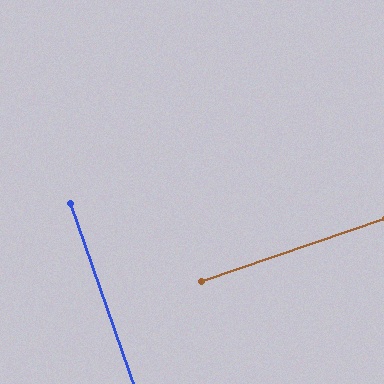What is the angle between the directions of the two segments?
Approximately 90 degrees.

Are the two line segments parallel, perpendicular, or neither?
Perpendicular — they meet at approximately 90°.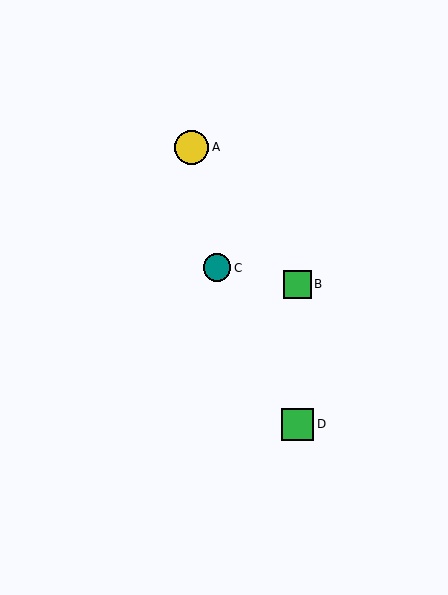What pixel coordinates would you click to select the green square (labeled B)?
Click at (297, 284) to select the green square B.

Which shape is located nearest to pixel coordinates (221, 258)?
The teal circle (labeled C) at (217, 268) is nearest to that location.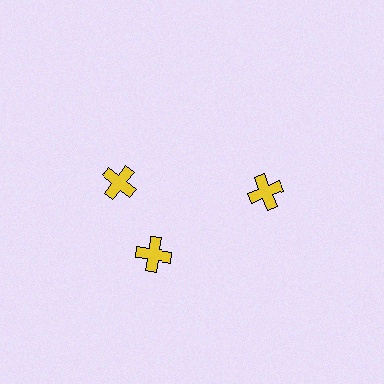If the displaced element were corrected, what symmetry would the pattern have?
It would have 3-fold rotational symmetry — the pattern would map onto itself every 120 degrees.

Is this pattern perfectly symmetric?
No. The 3 yellow crosses are arranged in a ring, but one element near the 11 o'clock position is rotated out of alignment along the ring, breaking the 3-fold rotational symmetry.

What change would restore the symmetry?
The symmetry would be restored by rotating it back into even spacing with its neighbors so that all 3 crosses sit at equal angles and equal distance from the center.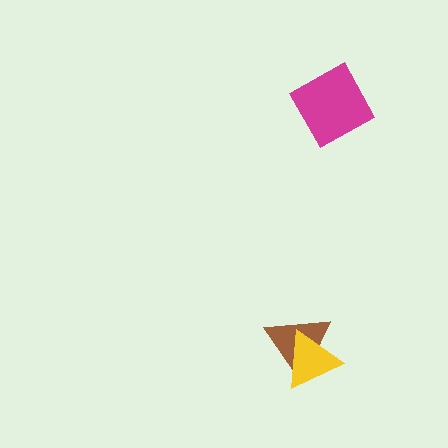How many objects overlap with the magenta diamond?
0 objects overlap with the magenta diamond.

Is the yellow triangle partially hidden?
No, no other shape covers it.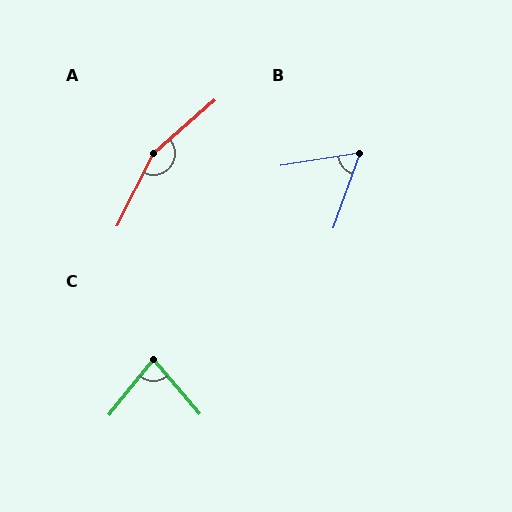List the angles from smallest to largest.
B (62°), C (79°), A (158°).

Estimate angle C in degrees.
Approximately 79 degrees.